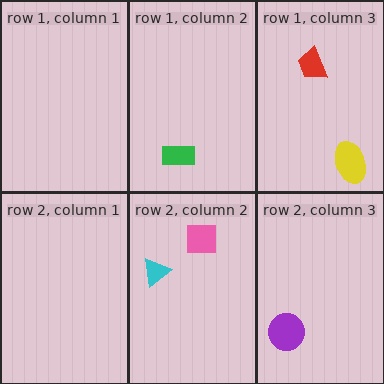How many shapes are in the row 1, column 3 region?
2.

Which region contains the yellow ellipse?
The row 1, column 3 region.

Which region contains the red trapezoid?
The row 1, column 3 region.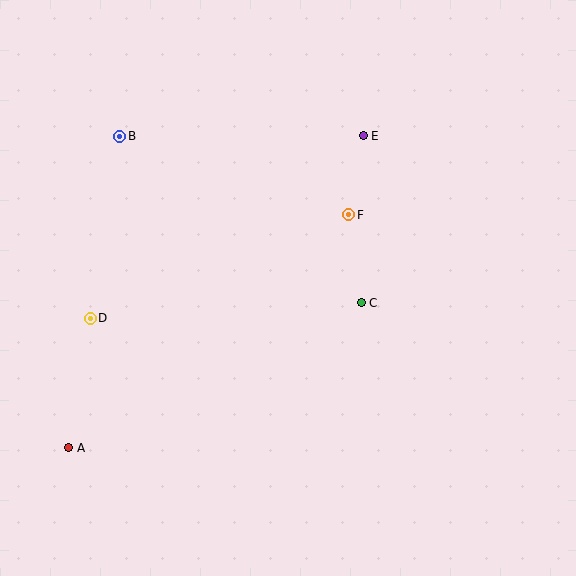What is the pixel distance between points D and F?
The distance between D and F is 279 pixels.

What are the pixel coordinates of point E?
Point E is at (363, 136).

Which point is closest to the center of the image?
Point C at (361, 303) is closest to the center.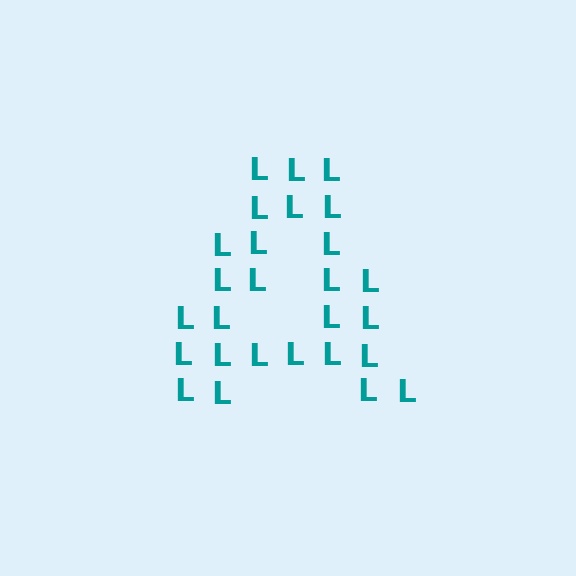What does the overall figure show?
The overall figure shows the letter A.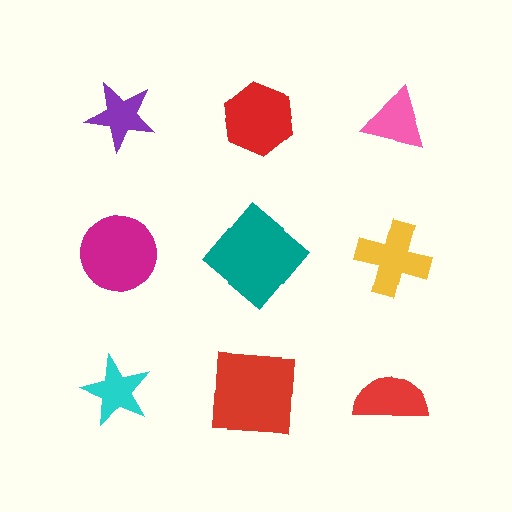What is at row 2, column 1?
A magenta circle.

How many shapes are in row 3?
3 shapes.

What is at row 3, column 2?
A red square.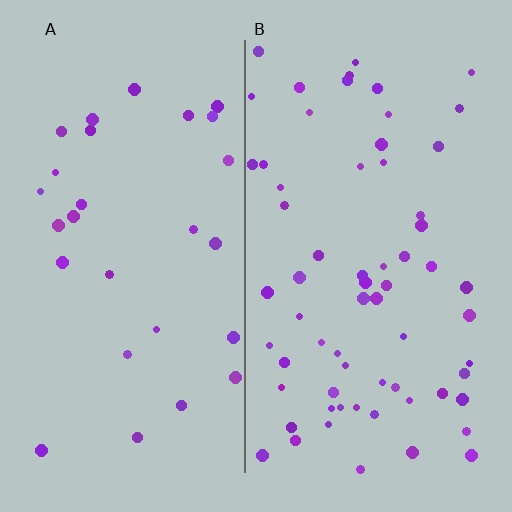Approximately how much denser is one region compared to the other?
Approximately 2.3× — region B over region A.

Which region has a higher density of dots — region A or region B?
B (the right).